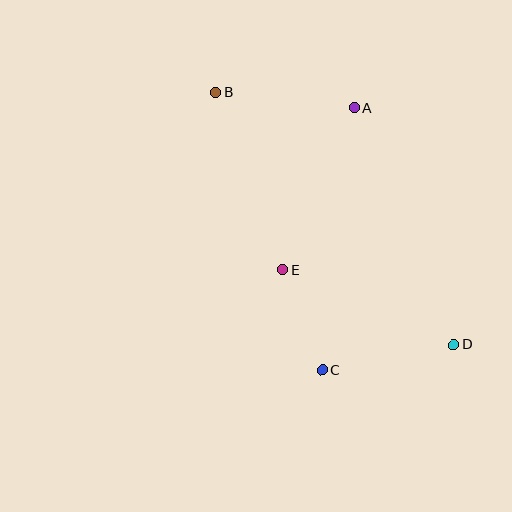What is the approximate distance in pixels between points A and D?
The distance between A and D is approximately 257 pixels.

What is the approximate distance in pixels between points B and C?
The distance between B and C is approximately 297 pixels.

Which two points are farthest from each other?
Points B and D are farthest from each other.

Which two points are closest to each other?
Points C and E are closest to each other.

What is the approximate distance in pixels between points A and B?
The distance between A and B is approximately 140 pixels.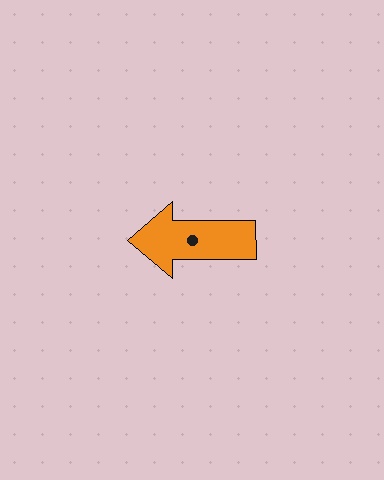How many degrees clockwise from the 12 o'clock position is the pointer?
Approximately 270 degrees.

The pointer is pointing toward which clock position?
Roughly 9 o'clock.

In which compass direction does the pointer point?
West.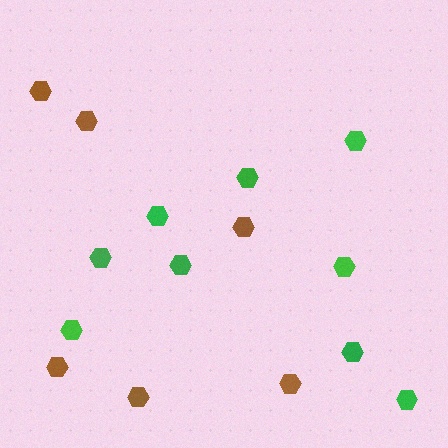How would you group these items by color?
There are 2 groups: one group of brown hexagons (6) and one group of green hexagons (9).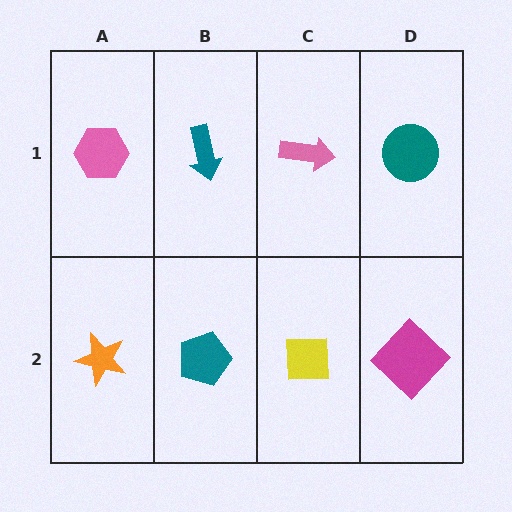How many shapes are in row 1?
4 shapes.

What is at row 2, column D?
A magenta diamond.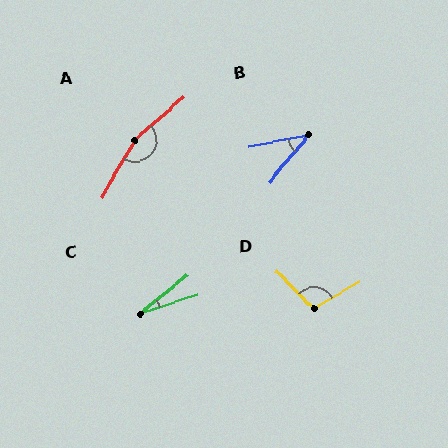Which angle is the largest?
A, at approximately 161 degrees.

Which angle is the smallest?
C, at approximately 21 degrees.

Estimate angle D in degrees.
Approximately 105 degrees.